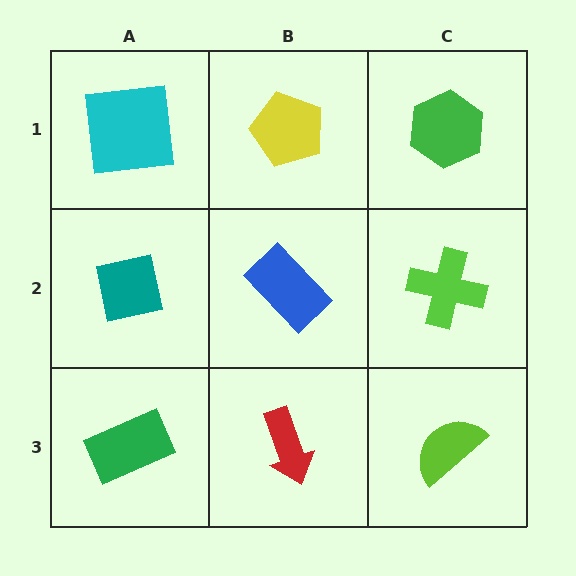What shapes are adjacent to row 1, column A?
A teal square (row 2, column A), a yellow pentagon (row 1, column B).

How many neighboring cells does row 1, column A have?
2.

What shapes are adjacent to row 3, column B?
A blue rectangle (row 2, column B), a green rectangle (row 3, column A), a lime semicircle (row 3, column C).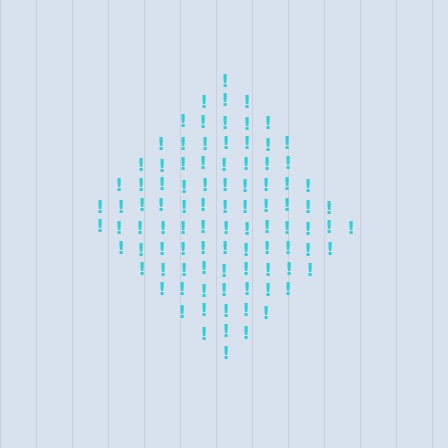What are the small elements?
The small elements are exclamation marks.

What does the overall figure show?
The overall figure shows a diamond.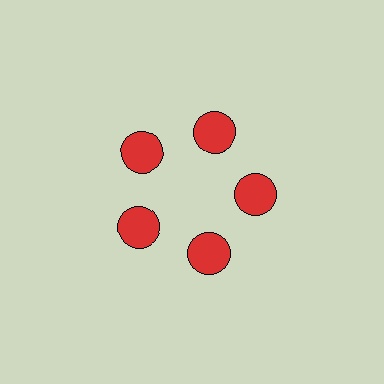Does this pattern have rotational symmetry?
Yes, this pattern has 5-fold rotational symmetry. It looks the same after rotating 72 degrees around the center.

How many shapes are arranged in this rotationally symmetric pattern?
There are 5 shapes, arranged in 5 groups of 1.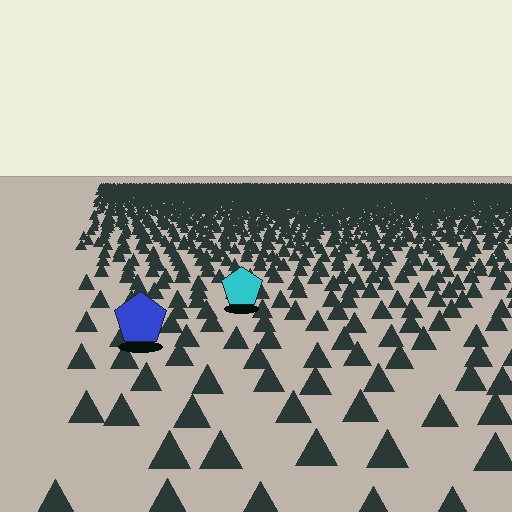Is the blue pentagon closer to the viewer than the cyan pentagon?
Yes. The blue pentagon is closer — you can tell from the texture gradient: the ground texture is coarser near it.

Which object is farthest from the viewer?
The cyan pentagon is farthest from the viewer. It appears smaller and the ground texture around it is denser.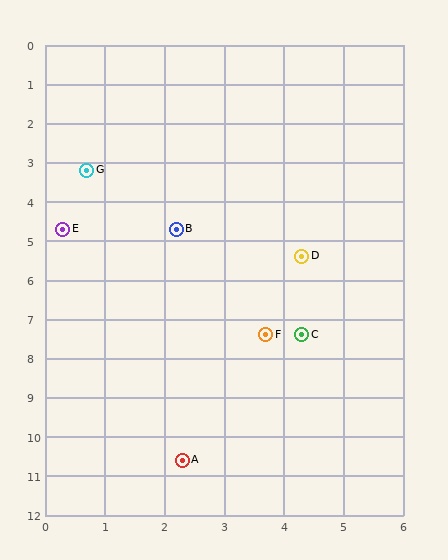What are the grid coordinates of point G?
Point G is at approximately (0.7, 3.2).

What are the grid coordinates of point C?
Point C is at approximately (4.3, 7.4).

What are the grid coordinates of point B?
Point B is at approximately (2.2, 4.7).